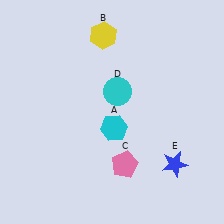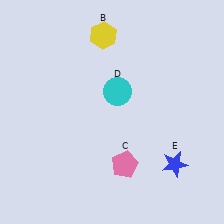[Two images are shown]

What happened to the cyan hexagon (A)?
The cyan hexagon (A) was removed in Image 2. It was in the bottom-right area of Image 1.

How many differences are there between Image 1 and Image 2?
There is 1 difference between the two images.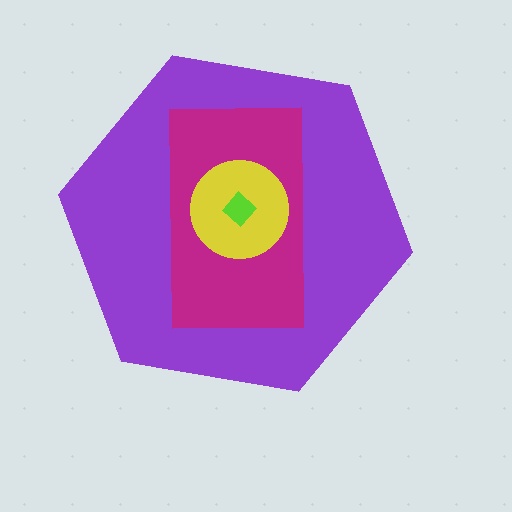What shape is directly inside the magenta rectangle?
The yellow circle.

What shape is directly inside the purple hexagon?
The magenta rectangle.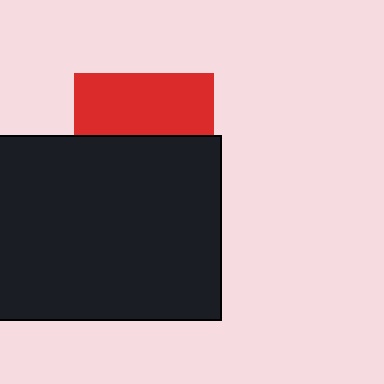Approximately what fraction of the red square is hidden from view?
Roughly 56% of the red square is hidden behind the black rectangle.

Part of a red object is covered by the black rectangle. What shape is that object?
It is a square.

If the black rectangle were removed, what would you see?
You would see the complete red square.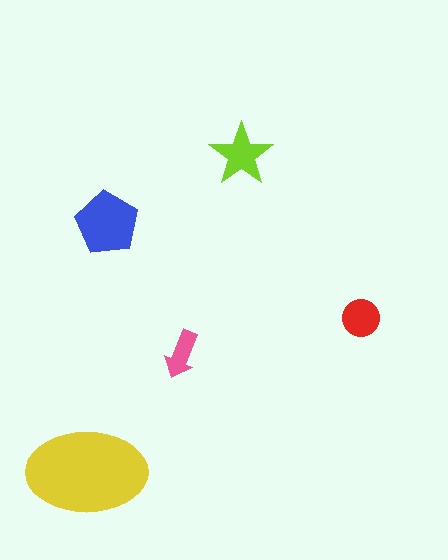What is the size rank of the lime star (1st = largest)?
3rd.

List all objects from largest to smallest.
The yellow ellipse, the blue pentagon, the lime star, the red circle, the pink arrow.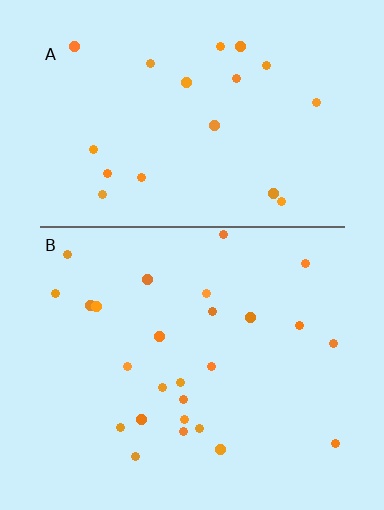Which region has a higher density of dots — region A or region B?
B (the bottom).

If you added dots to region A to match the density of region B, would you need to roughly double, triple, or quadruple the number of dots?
Approximately double.